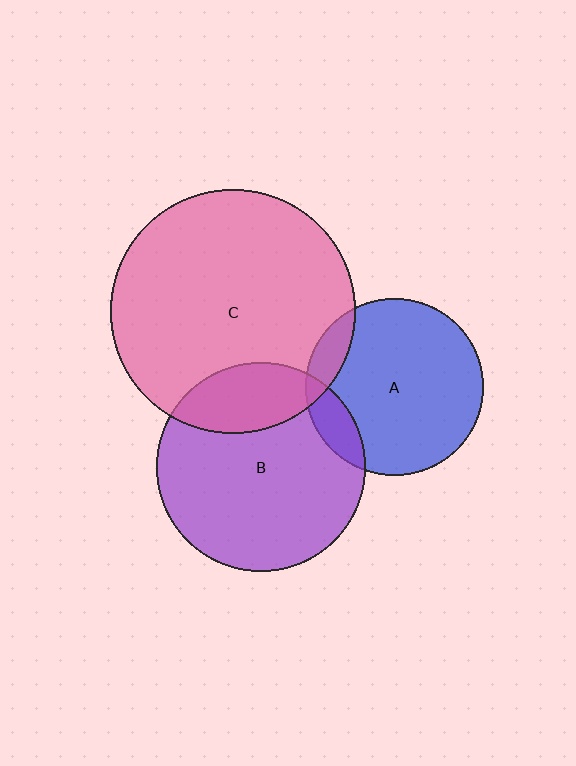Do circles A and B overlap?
Yes.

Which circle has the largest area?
Circle C (pink).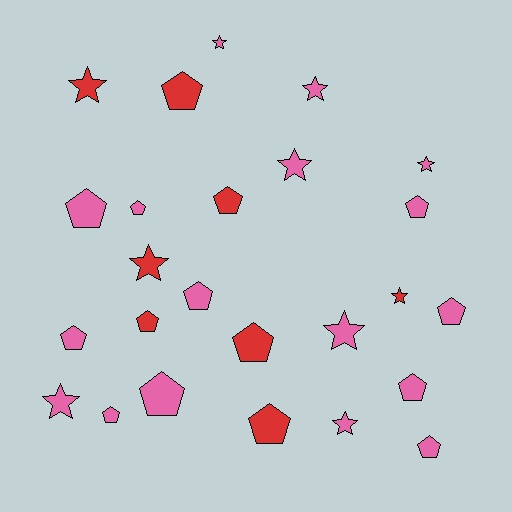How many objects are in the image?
There are 25 objects.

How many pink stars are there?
There are 7 pink stars.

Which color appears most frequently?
Pink, with 17 objects.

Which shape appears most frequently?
Pentagon, with 15 objects.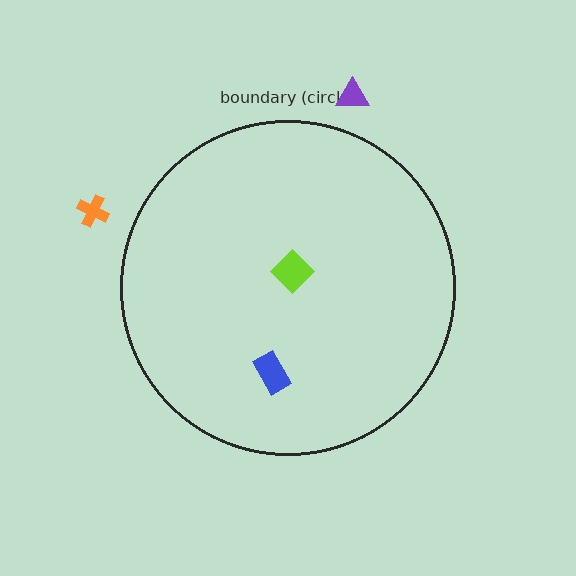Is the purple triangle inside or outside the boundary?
Outside.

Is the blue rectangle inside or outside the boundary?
Inside.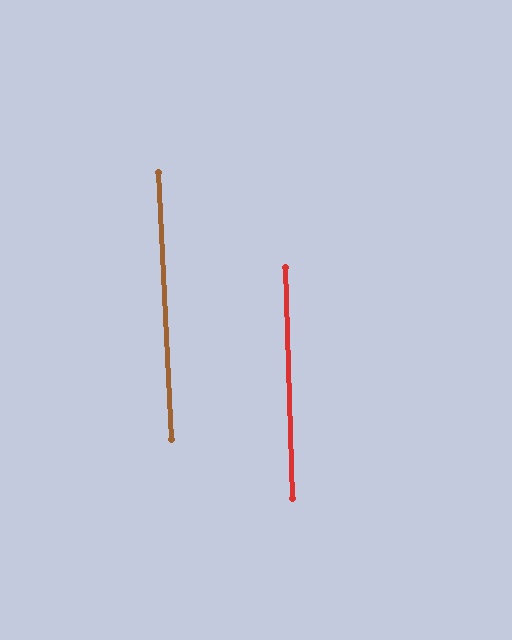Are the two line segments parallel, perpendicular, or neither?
Parallel — their directions differ by only 1.1°.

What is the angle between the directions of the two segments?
Approximately 1 degree.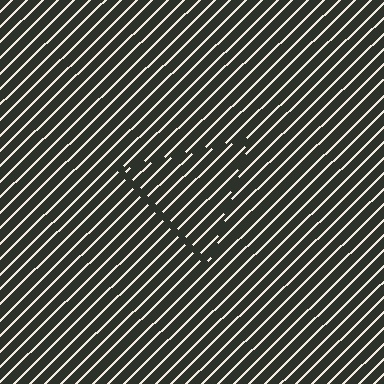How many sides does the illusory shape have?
3 sides — the line-ends trace a triangle.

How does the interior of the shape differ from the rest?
The interior of the shape contains the same grating, shifted by half a period — the contour is defined by the phase discontinuity where line-ends from the inner and outer gratings abut.